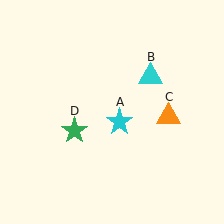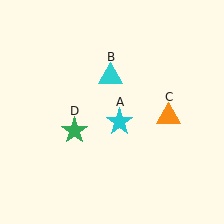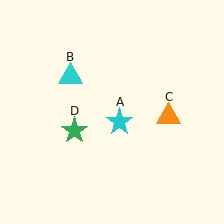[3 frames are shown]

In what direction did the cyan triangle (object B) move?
The cyan triangle (object B) moved left.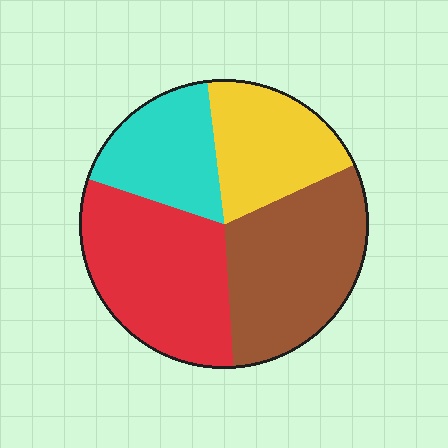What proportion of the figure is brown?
Brown takes up between a quarter and a half of the figure.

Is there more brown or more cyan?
Brown.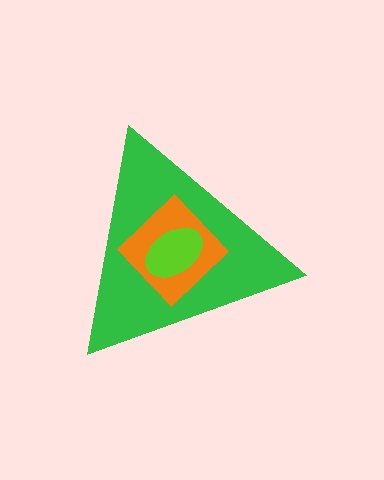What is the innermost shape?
The lime ellipse.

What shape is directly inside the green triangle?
The orange diamond.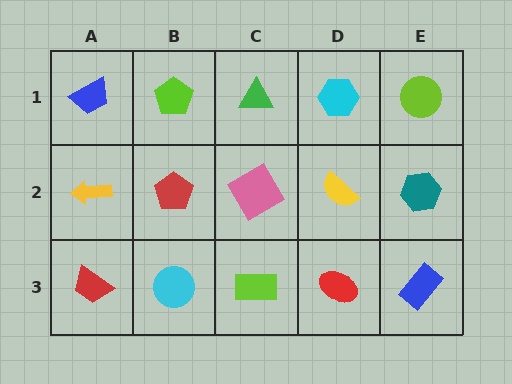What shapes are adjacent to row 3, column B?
A red pentagon (row 2, column B), a red trapezoid (row 3, column A), a lime rectangle (row 3, column C).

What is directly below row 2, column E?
A blue rectangle.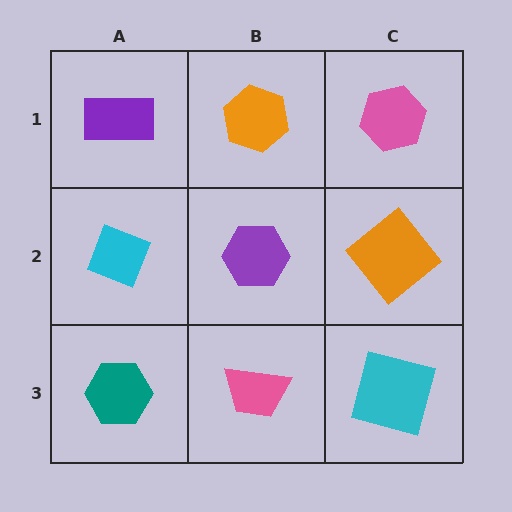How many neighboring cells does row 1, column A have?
2.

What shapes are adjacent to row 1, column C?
An orange diamond (row 2, column C), an orange hexagon (row 1, column B).